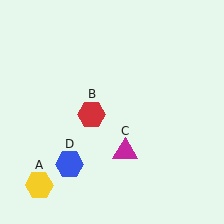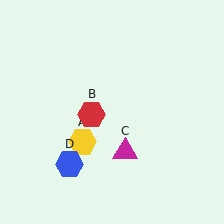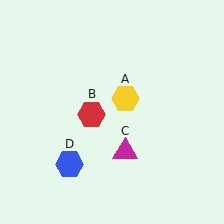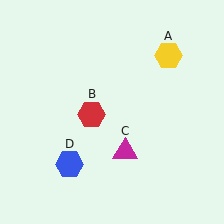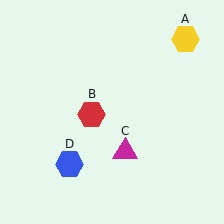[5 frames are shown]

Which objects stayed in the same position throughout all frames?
Red hexagon (object B) and magenta triangle (object C) and blue hexagon (object D) remained stationary.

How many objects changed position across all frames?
1 object changed position: yellow hexagon (object A).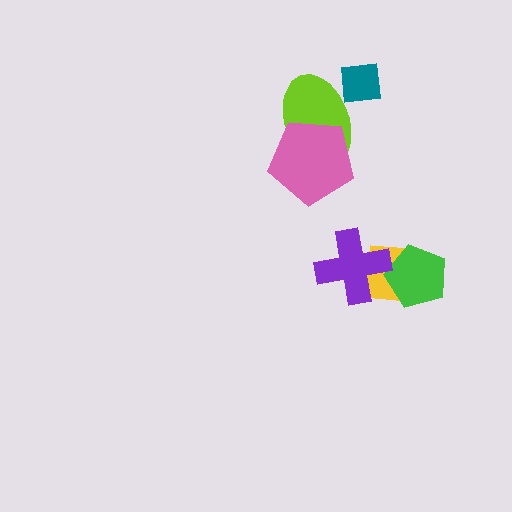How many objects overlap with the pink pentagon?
1 object overlaps with the pink pentagon.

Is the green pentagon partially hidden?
No, no other shape covers it.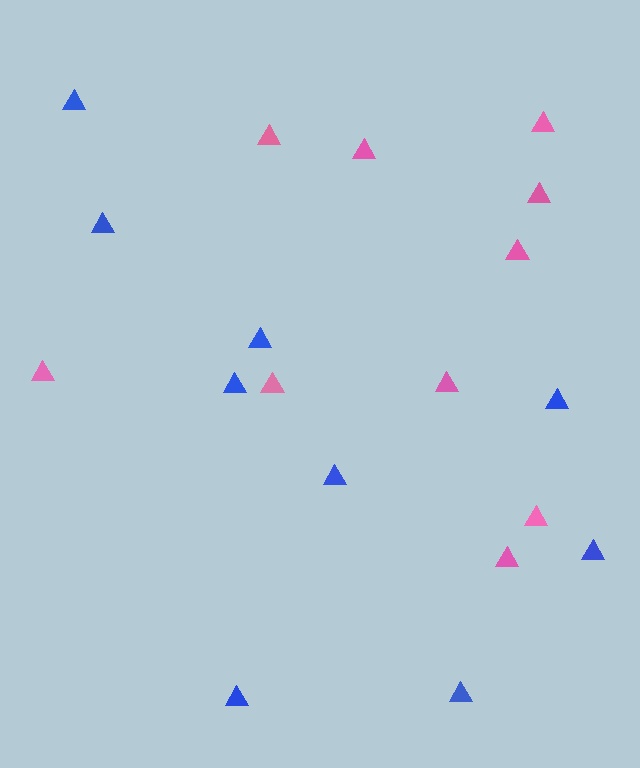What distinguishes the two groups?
There are 2 groups: one group of blue triangles (9) and one group of pink triangles (10).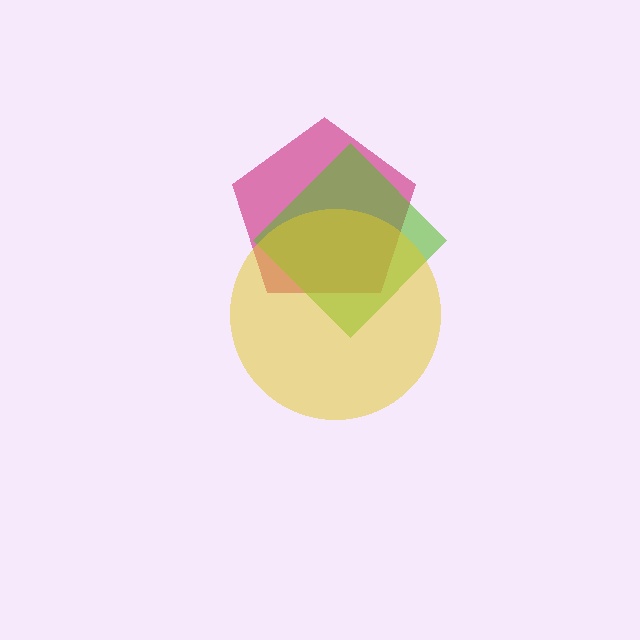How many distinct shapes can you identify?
There are 3 distinct shapes: a magenta pentagon, a lime diamond, a yellow circle.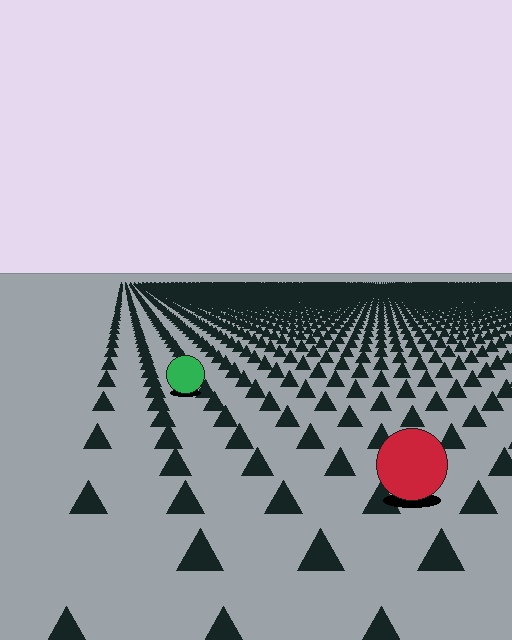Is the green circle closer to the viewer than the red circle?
No. The red circle is closer — you can tell from the texture gradient: the ground texture is coarser near it.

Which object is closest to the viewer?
The red circle is closest. The texture marks near it are larger and more spread out.